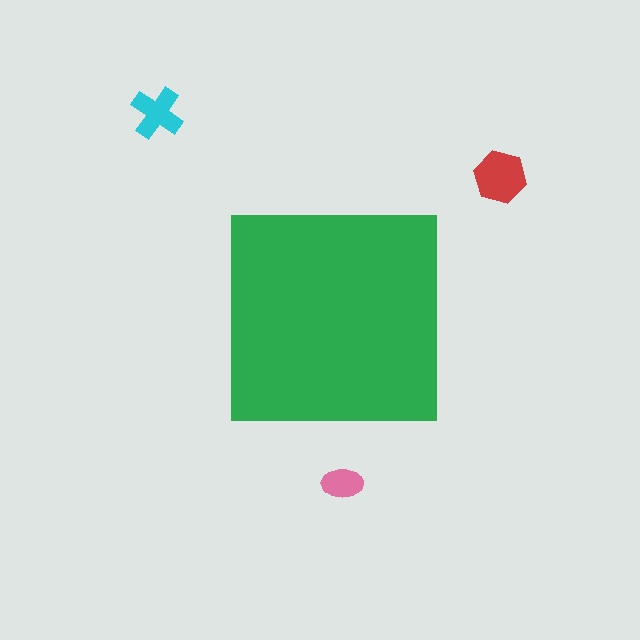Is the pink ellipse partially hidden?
No, the pink ellipse is fully visible.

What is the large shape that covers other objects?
A green square.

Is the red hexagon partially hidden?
No, the red hexagon is fully visible.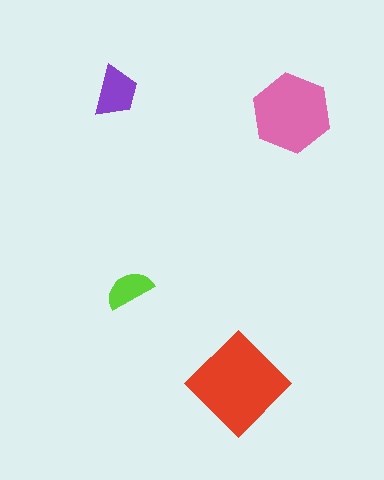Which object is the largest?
The red diamond.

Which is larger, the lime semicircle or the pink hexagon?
The pink hexagon.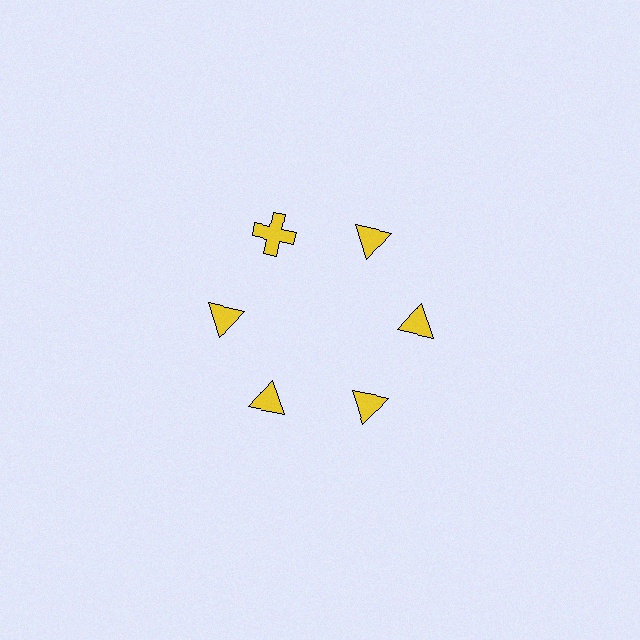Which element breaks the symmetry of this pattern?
The yellow cross at roughly the 11 o'clock position breaks the symmetry. All other shapes are yellow triangles.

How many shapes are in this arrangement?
There are 6 shapes arranged in a ring pattern.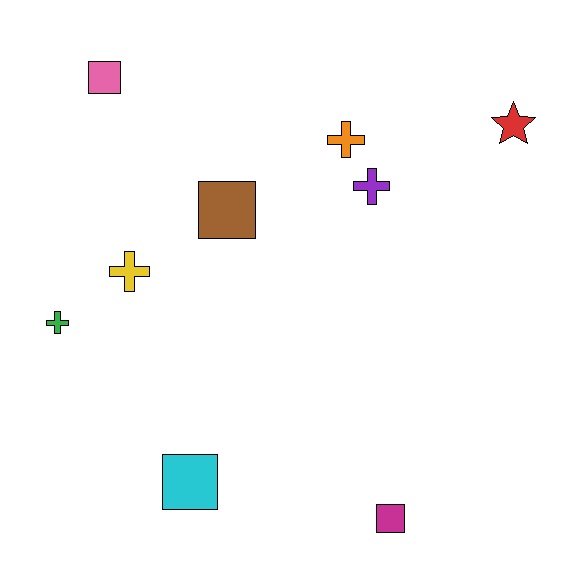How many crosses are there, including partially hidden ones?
There are 4 crosses.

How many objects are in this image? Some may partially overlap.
There are 9 objects.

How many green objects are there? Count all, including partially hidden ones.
There is 1 green object.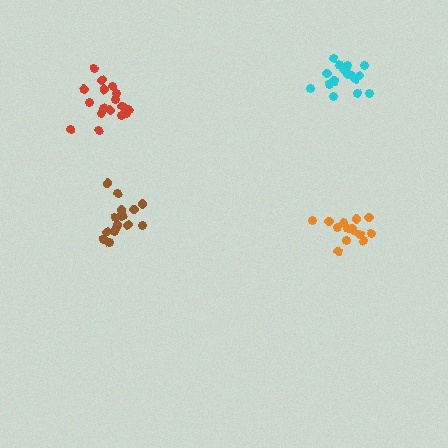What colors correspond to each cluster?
The clusters are colored: red, brown, orange, cyan.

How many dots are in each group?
Group 1: 18 dots, Group 2: 16 dots, Group 3: 14 dots, Group 4: 16 dots (64 total).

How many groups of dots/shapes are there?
There are 4 groups.